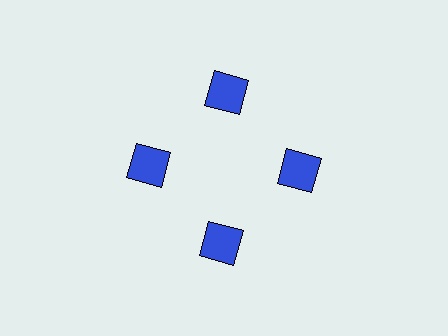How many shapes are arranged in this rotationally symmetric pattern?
There are 4 shapes, arranged in 4 groups of 1.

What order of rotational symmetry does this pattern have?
This pattern has 4-fold rotational symmetry.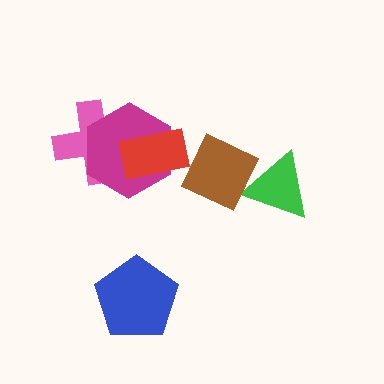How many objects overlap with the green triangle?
1 object overlaps with the green triangle.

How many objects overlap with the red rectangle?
2 objects overlap with the red rectangle.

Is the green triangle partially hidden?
Yes, it is partially covered by another shape.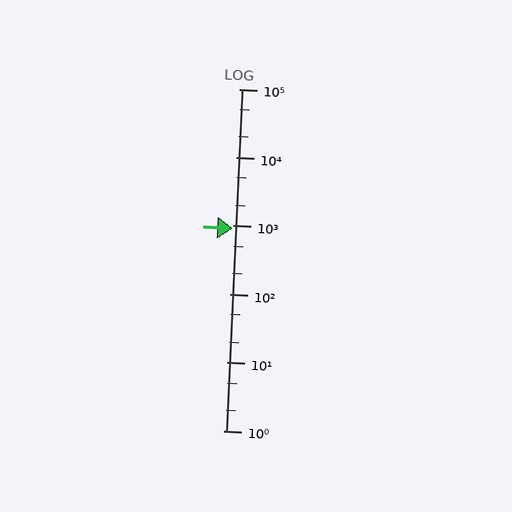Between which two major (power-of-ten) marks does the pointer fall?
The pointer is between 100 and 1000.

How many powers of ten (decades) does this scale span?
The scale spans 5 decades, from 1 to 100000.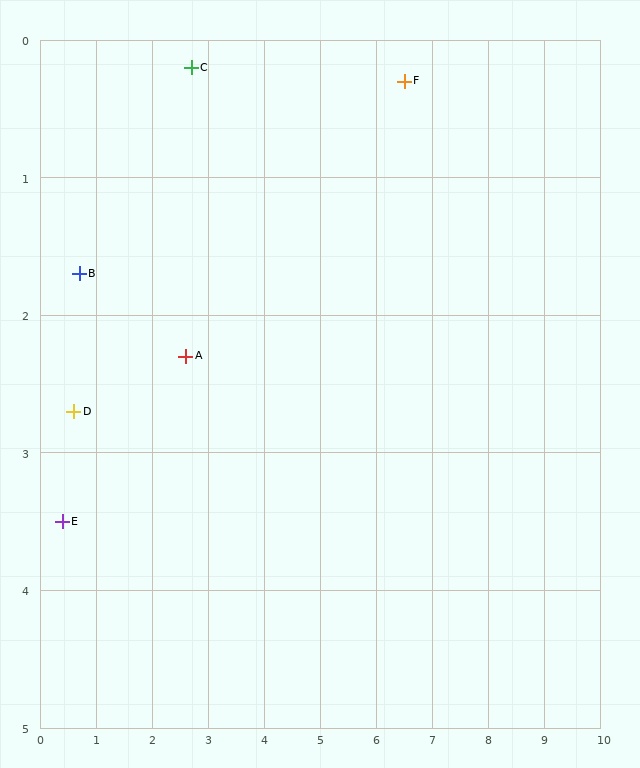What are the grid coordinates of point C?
Point C is at approximately (2.7, 0.2).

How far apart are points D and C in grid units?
Points D and C are about 3.3 grid units apart.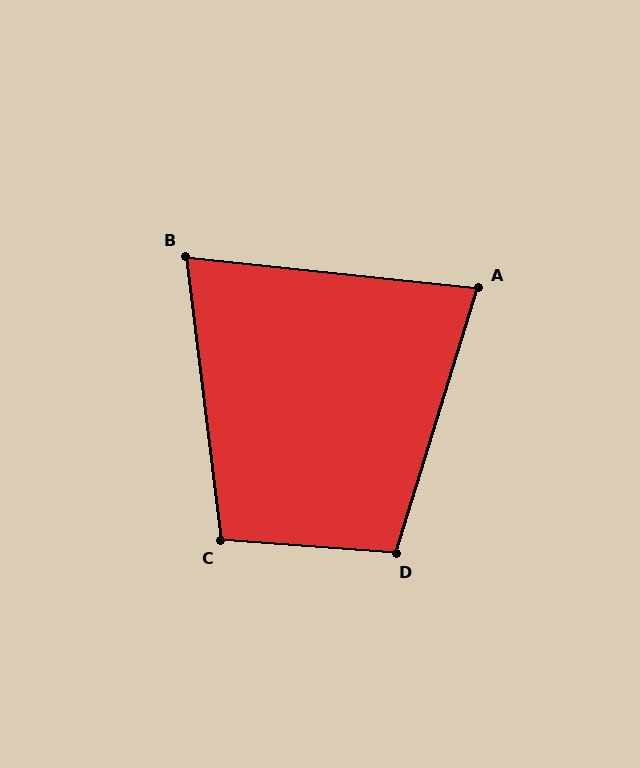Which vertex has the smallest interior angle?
B, at approximately 77 degrees.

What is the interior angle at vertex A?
Approximately 79 degrees (acute).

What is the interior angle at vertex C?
Approximately 101 degrees (obtuse).